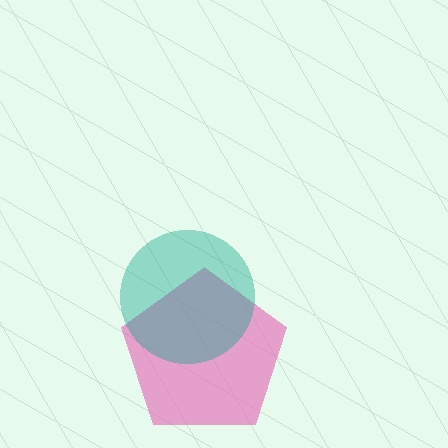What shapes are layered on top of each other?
The layered shapes are: a pink pentagon, a teal circle.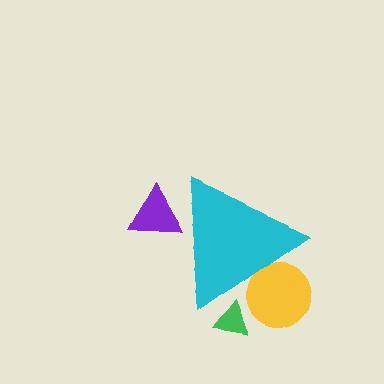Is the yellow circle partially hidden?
Yes, the yellow circle is partially hidden behind the cyan triangle.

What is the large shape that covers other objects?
A cyan triangle.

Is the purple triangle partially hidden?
Yes, the purple triangle is partially hidden behind the cyan triangle.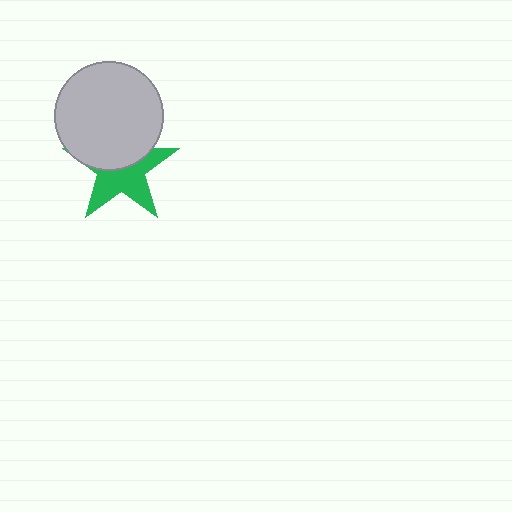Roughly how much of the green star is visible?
About half of it is visible (roughly 54%).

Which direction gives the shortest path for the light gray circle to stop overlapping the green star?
Moving up gives the shortest separation.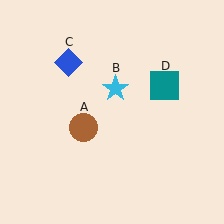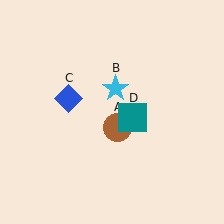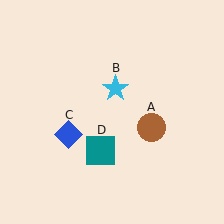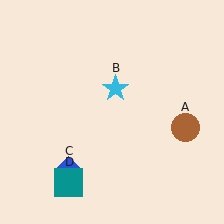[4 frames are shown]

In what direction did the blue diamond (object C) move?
The blue diamond (object C) moved down.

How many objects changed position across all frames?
3 objects changed position: brown circle (object A), blue diamond (object C), teal square (object D).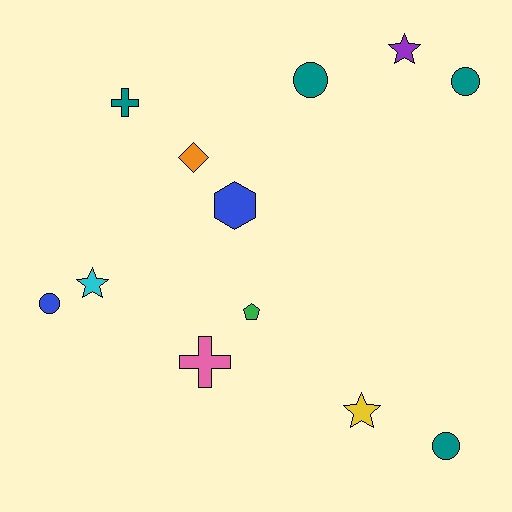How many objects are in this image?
There are 12 objects.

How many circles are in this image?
There are 4 circles.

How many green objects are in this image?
There is 1 green object.